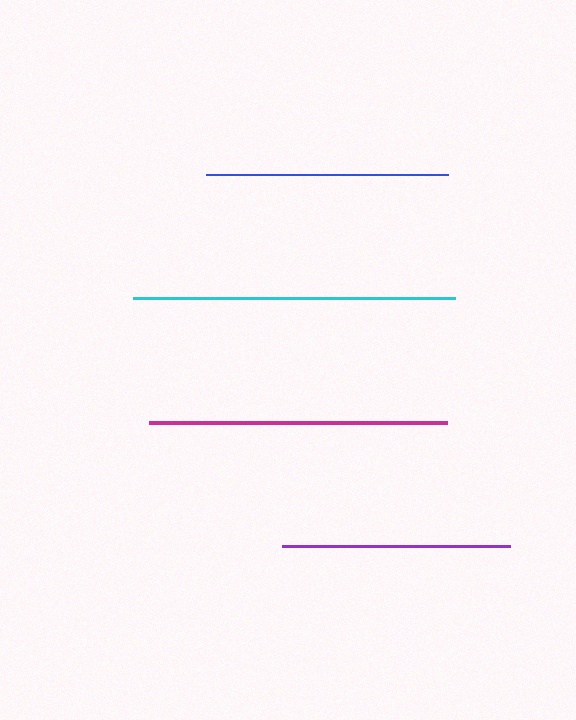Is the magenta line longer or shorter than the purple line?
The magenta line is longer than the purple line.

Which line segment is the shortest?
The purple line is the shortest at approximately 228 pixels.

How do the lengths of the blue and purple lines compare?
The blue and purple lines are approximately the same length.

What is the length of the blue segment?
The blue segment is approximately 242 pixels long.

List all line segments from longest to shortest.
From longest to shortest: cyan, magenta, blue, purple.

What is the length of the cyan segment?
The cyan segment is approximately 322 pixels long.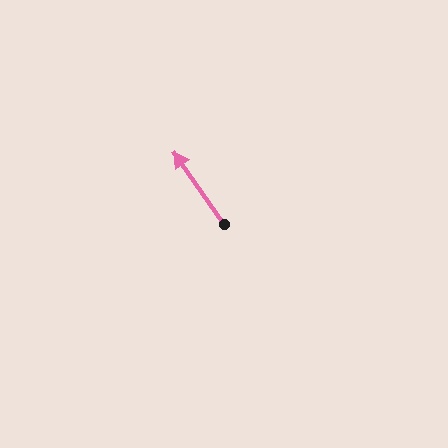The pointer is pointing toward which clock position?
Roughly 11 o'clock.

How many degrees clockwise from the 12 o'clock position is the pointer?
Approximately 325 degrees.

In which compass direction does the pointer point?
Northwest.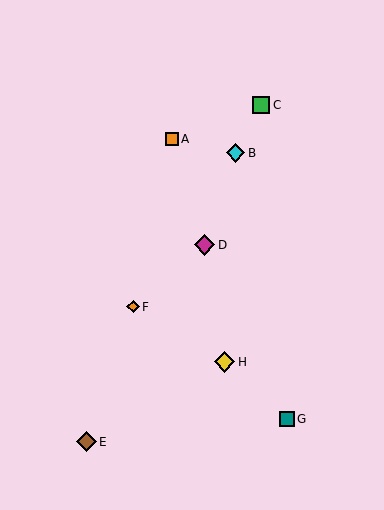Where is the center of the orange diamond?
The center of the orange diamond is at (133, 307).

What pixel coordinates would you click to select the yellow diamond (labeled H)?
Click at (225, 362) to select the yellow diamond H.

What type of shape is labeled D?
Shape D is a magenta diamond.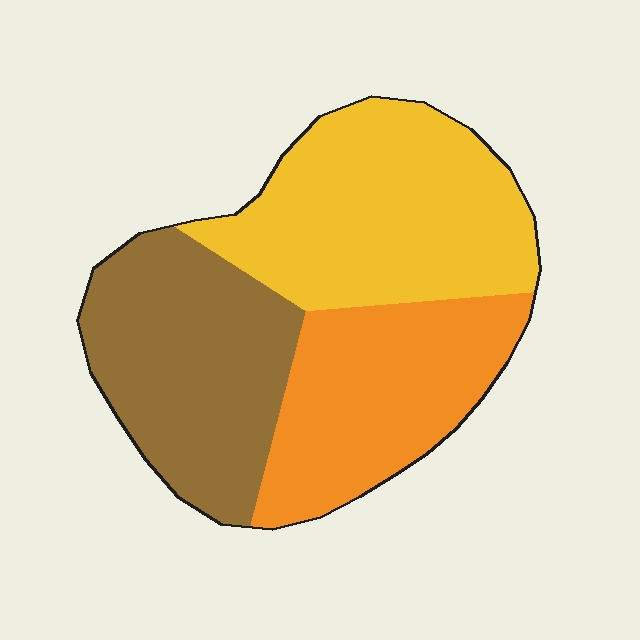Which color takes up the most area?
Yellow, at roughly 40%.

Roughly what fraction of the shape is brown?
Brown covers around 35% of the shape.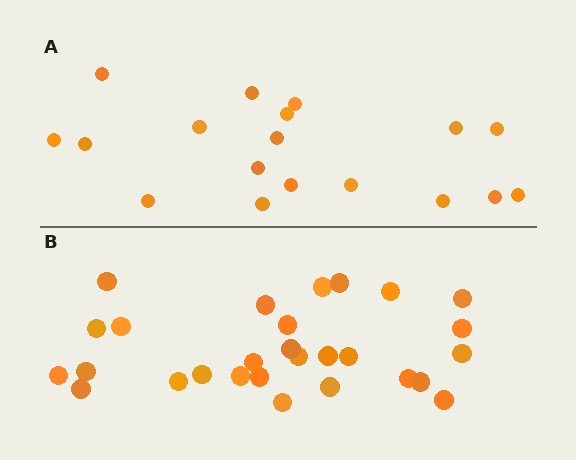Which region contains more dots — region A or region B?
Region B (the bottom region) has more dots.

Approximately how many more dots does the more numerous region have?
Region B has roughly 10 or so more dots than region A.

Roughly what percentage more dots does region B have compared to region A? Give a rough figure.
About 55% more.